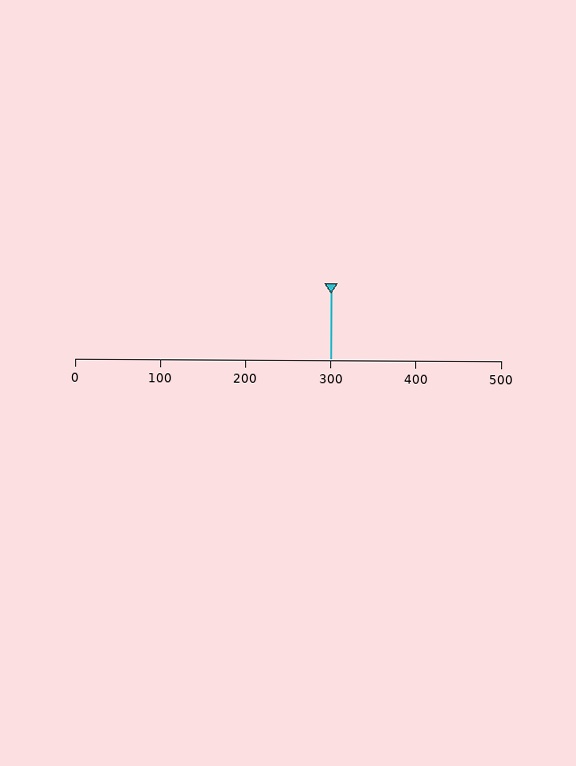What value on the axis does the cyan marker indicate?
The marker indicates approximately 300.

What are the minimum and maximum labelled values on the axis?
The axis runs from 0 to 500.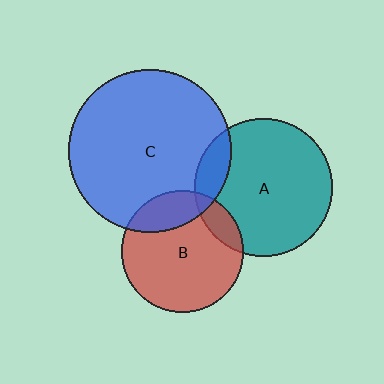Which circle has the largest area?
Circle C (blue).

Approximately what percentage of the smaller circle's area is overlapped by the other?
Approximately 10%.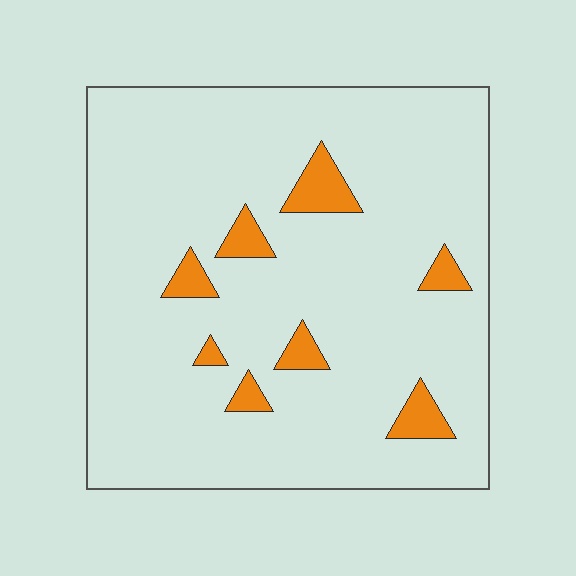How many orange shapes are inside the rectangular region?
8.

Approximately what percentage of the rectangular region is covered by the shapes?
Approximately 10%.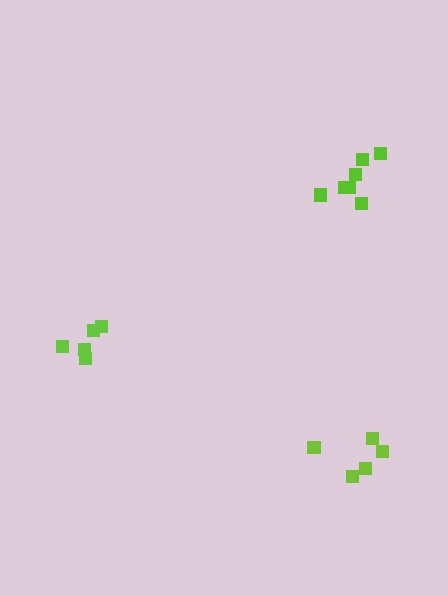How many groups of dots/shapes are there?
There are 3 groups.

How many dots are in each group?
Group 1: 5 dots, Group 2: 5 dots, Group 3: 7 dots (17 total).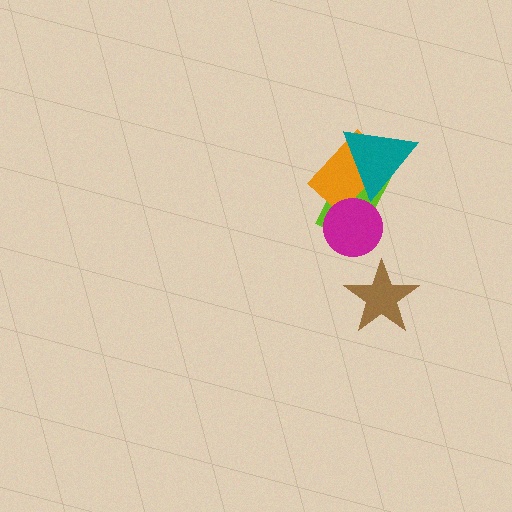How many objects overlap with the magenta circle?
2 objects overlap with the magenta circle.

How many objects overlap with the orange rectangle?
3 objects overlap with the orange rectangle.